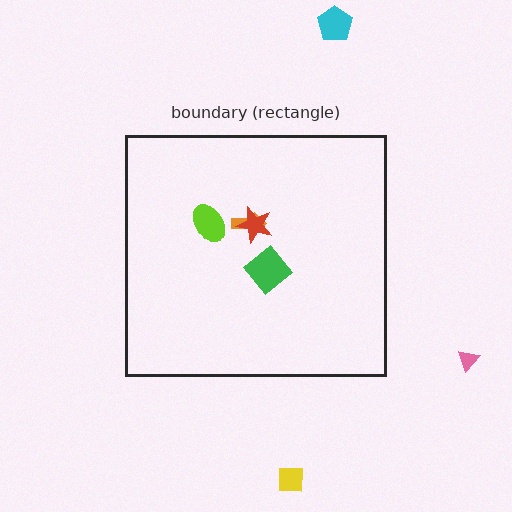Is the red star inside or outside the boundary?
Inside.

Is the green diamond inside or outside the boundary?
Inside.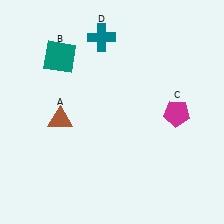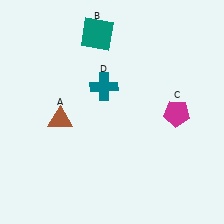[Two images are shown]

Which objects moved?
The objects that moved are: the teal square (B), the teal cross (D).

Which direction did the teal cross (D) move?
The teal cross (D) moved down.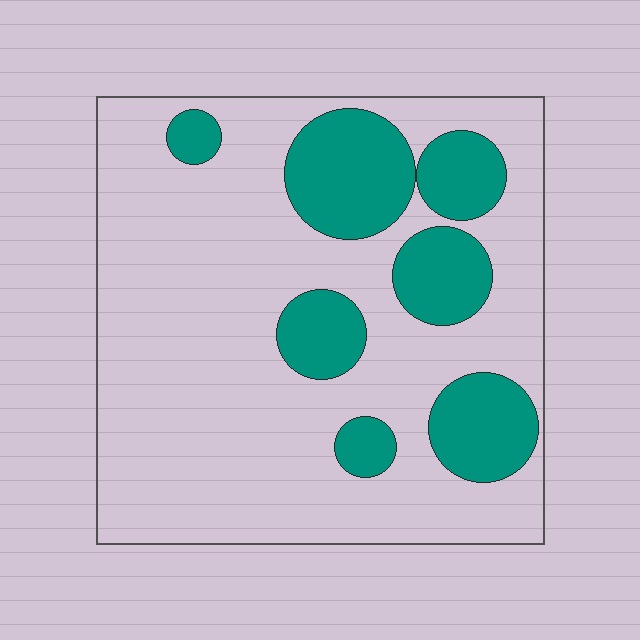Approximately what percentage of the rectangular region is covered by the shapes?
Approximately 25%.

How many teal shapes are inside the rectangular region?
7.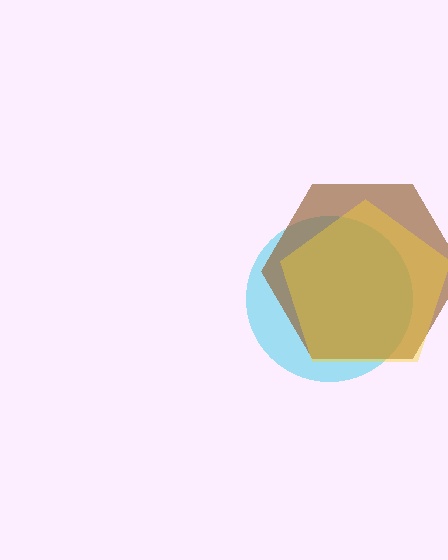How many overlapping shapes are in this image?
There are 3 overlapping shapes in the image.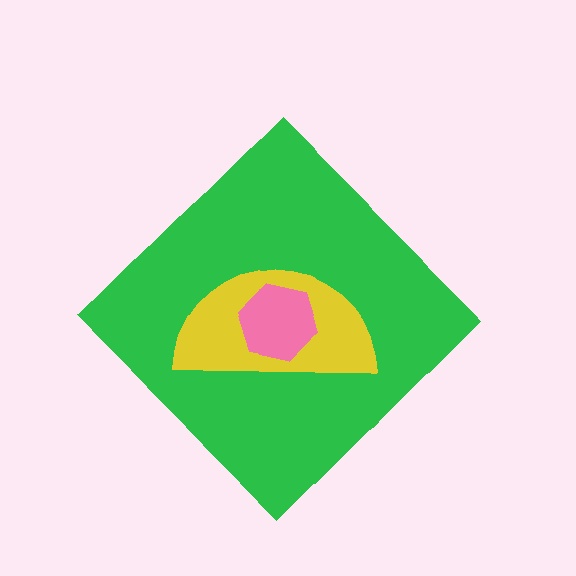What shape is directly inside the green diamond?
The yellow semicircle.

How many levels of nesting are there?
3.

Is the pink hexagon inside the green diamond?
Yes.